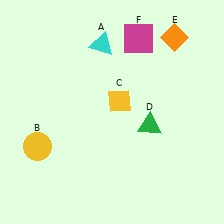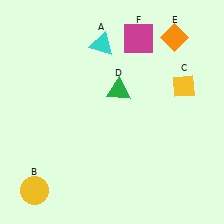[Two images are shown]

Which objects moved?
The objects that moved are: the yellow circle (B), the yellow diamond (C), the green triangle (D).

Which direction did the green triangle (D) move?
The green triangle (D) moved up.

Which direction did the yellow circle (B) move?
The yellow circle (B) moved down.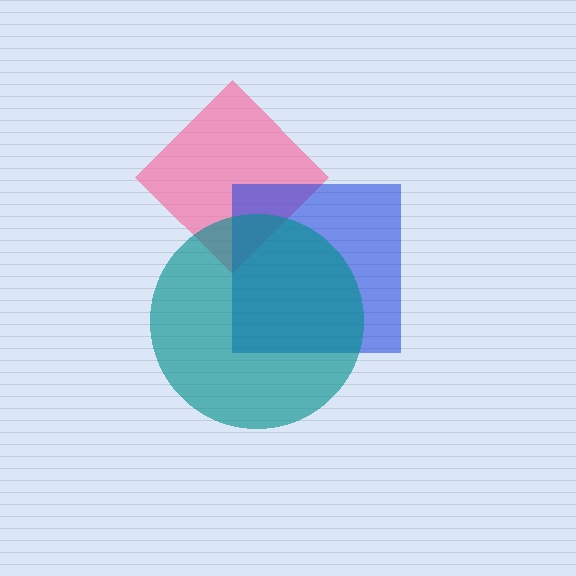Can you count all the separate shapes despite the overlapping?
Yes, there are 3 separate shapes.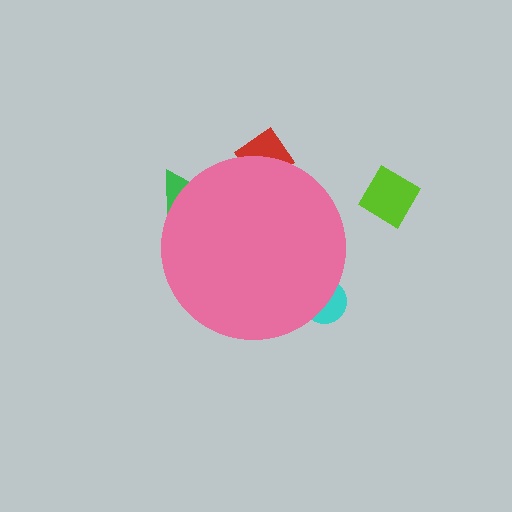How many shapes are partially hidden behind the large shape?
3 shapes are partially hidden.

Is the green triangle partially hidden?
Yes, the green triangle is partially hidden behind the pink circle.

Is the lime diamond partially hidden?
No, the lime diamond is fully visible.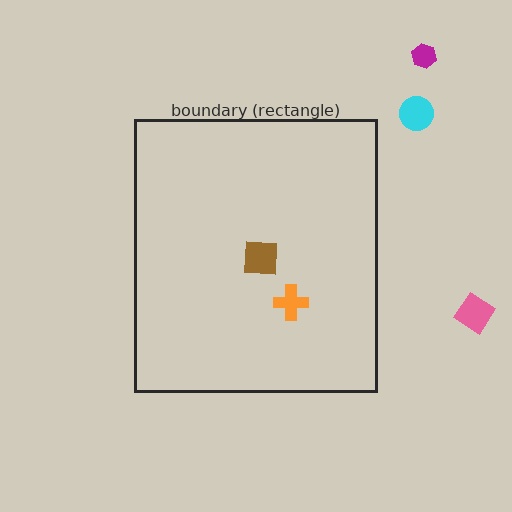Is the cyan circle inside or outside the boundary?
Outside.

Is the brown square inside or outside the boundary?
Inside.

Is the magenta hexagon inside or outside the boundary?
Outside.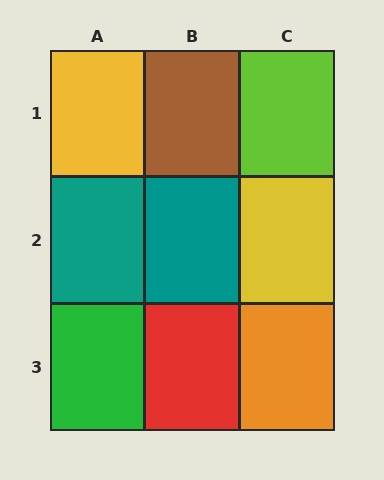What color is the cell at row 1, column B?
Brown.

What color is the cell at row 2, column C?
Yellow.